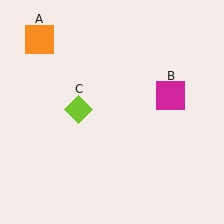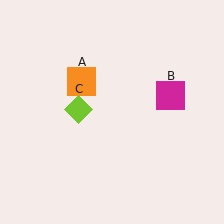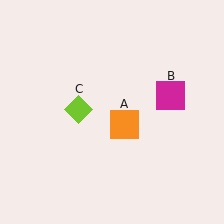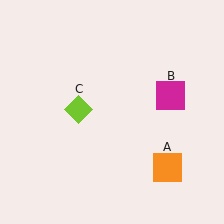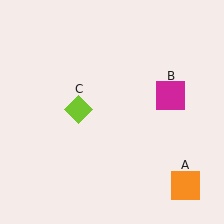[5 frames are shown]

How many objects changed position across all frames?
1 object changed position: orange square (object A).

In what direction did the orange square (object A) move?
The orange square (object A) moved down and to the right.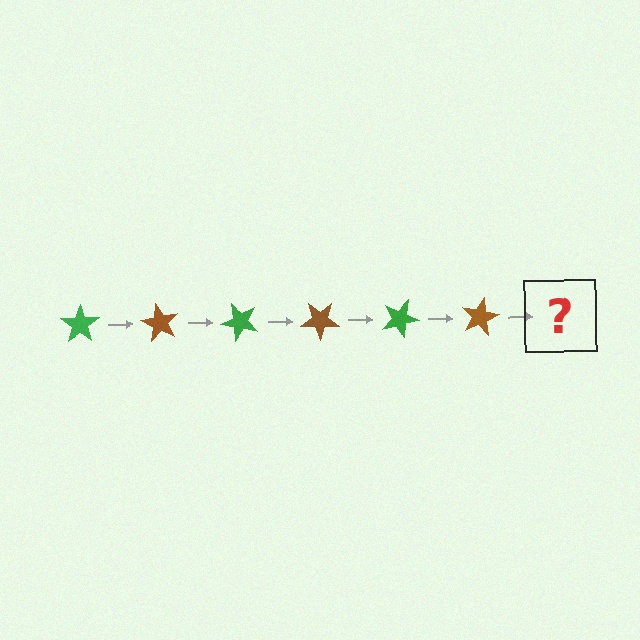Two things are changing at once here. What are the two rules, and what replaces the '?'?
The two rules are that it rotates 60 degrees each step and the color cycles through green and brown. The '?' should be a green star, rotated 360 degrees from the start.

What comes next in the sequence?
The next element should be a green star, rotated 360 degrees from the start.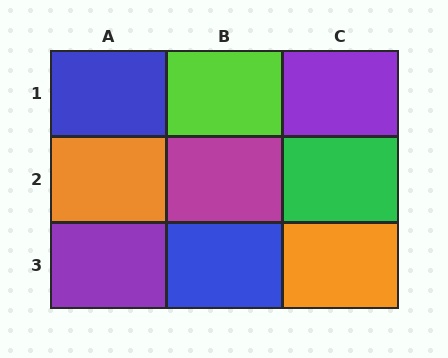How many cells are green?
1 cell is green.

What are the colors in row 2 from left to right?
Orange, magenta, green.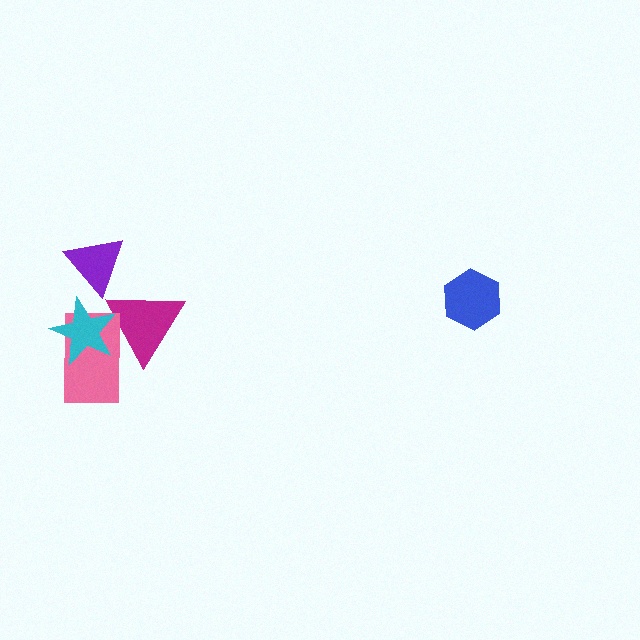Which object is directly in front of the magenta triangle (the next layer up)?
The pink rectangle is directly in front of the magenta triangle.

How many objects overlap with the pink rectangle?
2 objects overlap with the pink rectangle.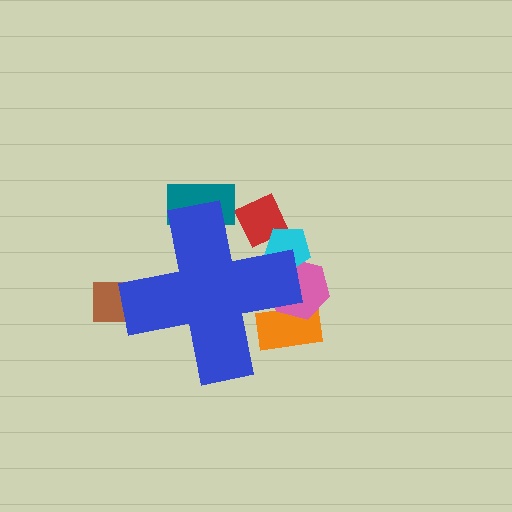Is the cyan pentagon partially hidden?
Yes, the cyan pentagon is partially hidden behind the blue cross.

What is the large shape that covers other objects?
A blue cross.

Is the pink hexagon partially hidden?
Yes, the pink hexagon is partially hidden behind the blue cross.